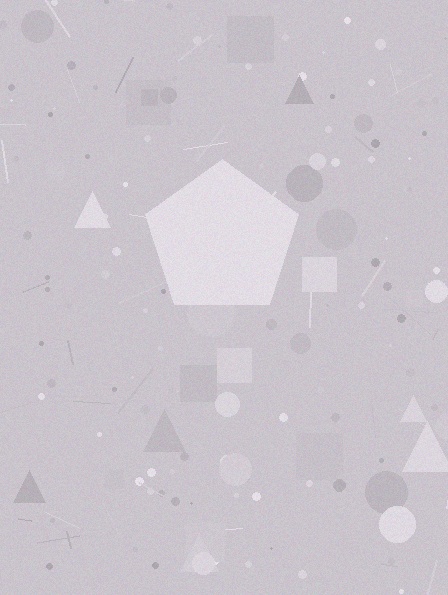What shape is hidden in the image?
A pentagon is hidden in the image.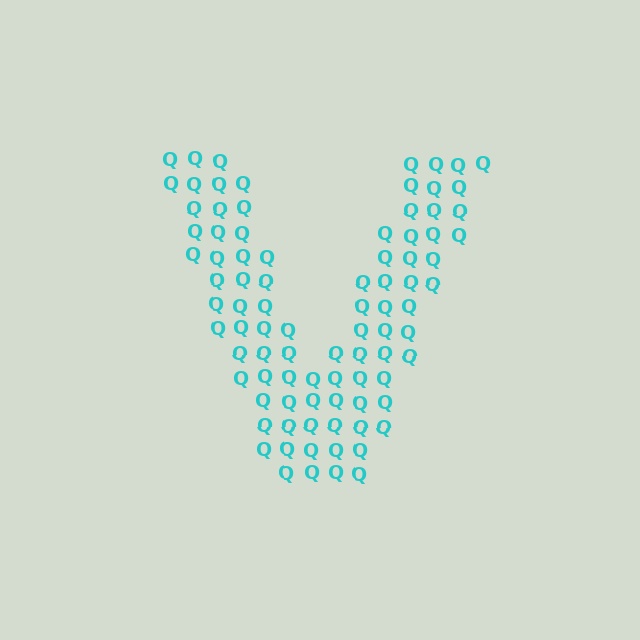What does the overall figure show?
The overall figure shows the letter V.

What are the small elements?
The small elements are letter Q's.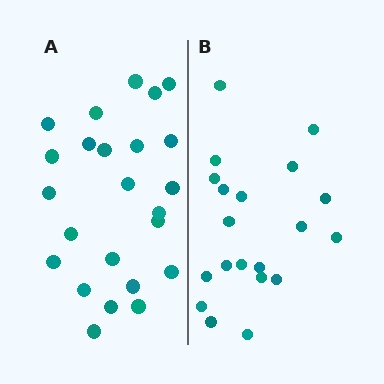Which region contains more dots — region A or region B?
Region A (the left region) has more dots.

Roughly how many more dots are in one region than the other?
Region A has about 4 more dots than region B.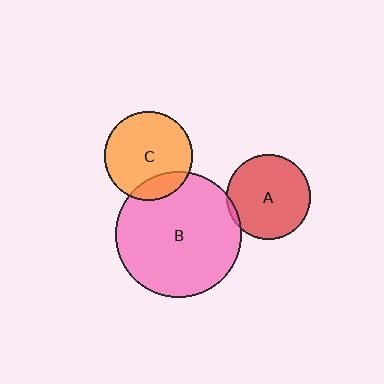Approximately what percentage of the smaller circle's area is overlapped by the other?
Approximately 5%.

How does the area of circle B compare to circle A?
Approximately 2.2 times.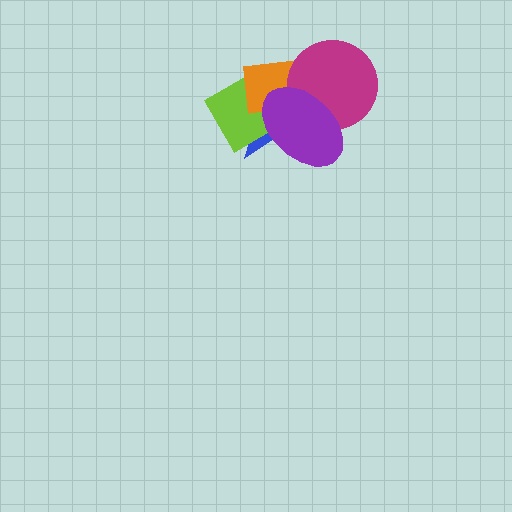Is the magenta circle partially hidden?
Yes, it is partially covered by another shape.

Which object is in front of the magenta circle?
The purple ellipse is in front of the magenta circle.